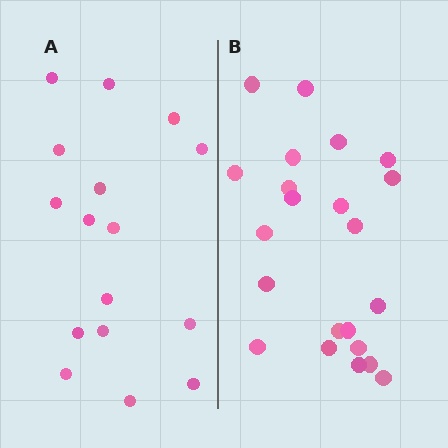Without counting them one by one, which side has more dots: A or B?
Region B (the right region) has more dots.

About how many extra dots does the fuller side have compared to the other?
Region B has about 6 more dots than region A.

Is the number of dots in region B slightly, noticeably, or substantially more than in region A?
Region B has noticeably more, but not dramatically so. The ratio is roughly 1.4 to 1.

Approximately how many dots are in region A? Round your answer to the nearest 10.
About 20 dots. (The exact count is 16, which rounds to 20.)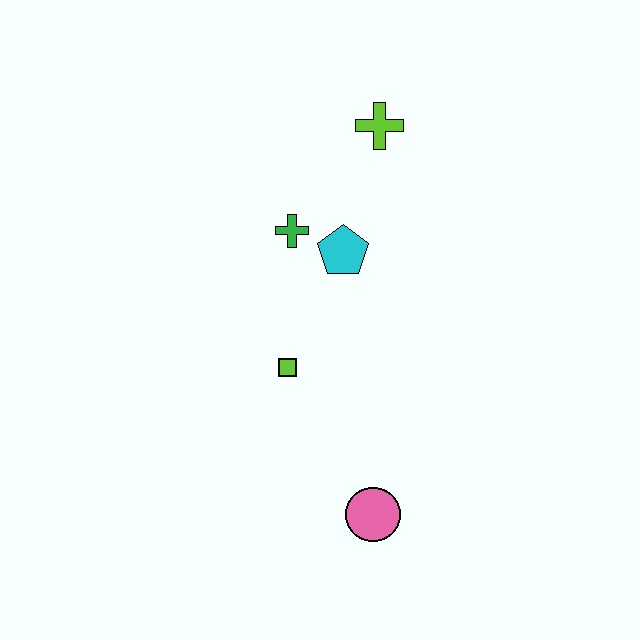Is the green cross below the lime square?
No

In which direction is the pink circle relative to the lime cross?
The pink circle is below the lime cross.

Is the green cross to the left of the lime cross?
Yes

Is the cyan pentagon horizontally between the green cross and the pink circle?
Yes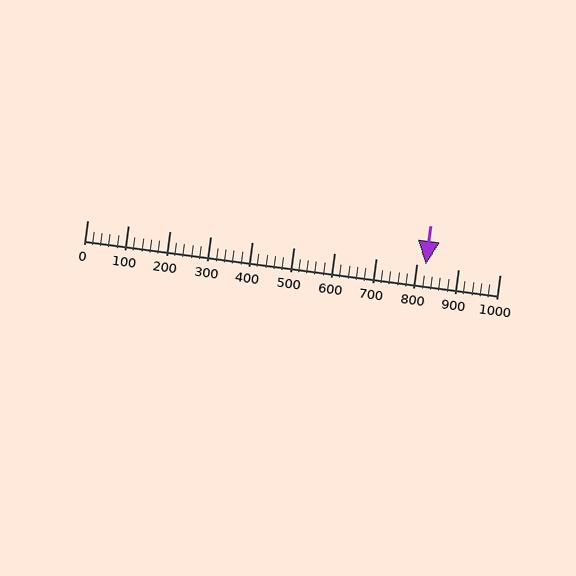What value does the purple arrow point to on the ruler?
The purple arrow points to approximately 820.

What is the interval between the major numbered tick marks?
The major tick marks are spaced 100 units apart.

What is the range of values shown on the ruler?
The ruler shows values from 0 to 1000.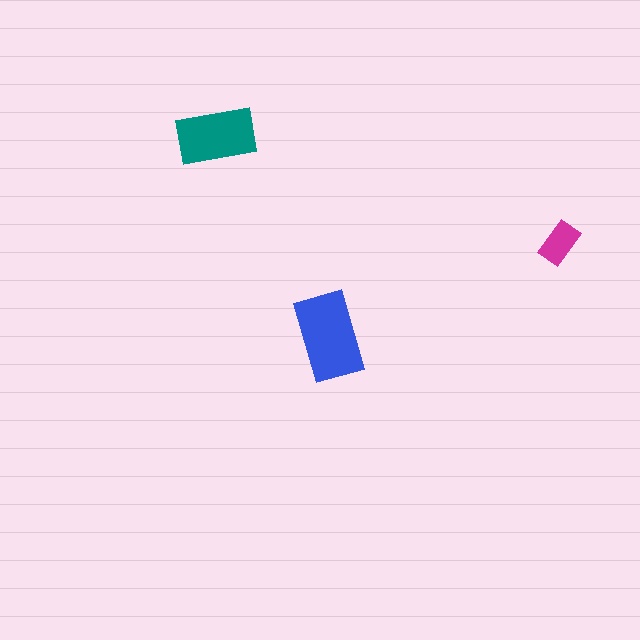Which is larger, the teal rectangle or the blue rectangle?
The blue one.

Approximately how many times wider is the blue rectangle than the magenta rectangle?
About 2 times wider.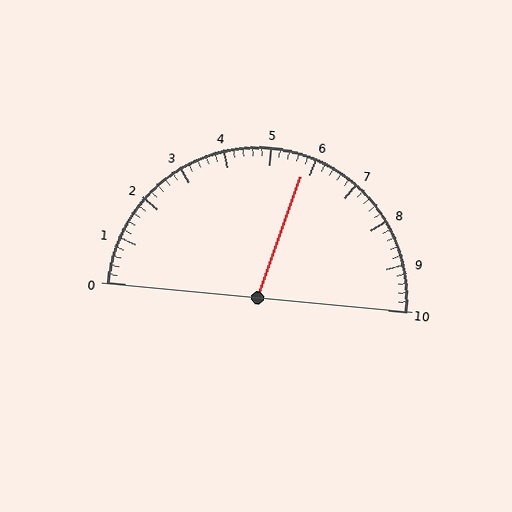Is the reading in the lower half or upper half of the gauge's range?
The reading is in the upper half of the range (0 to 10).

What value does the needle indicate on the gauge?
The needle indicates approximately 5.8.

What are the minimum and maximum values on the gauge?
The gauge ranges from 0 to 10.